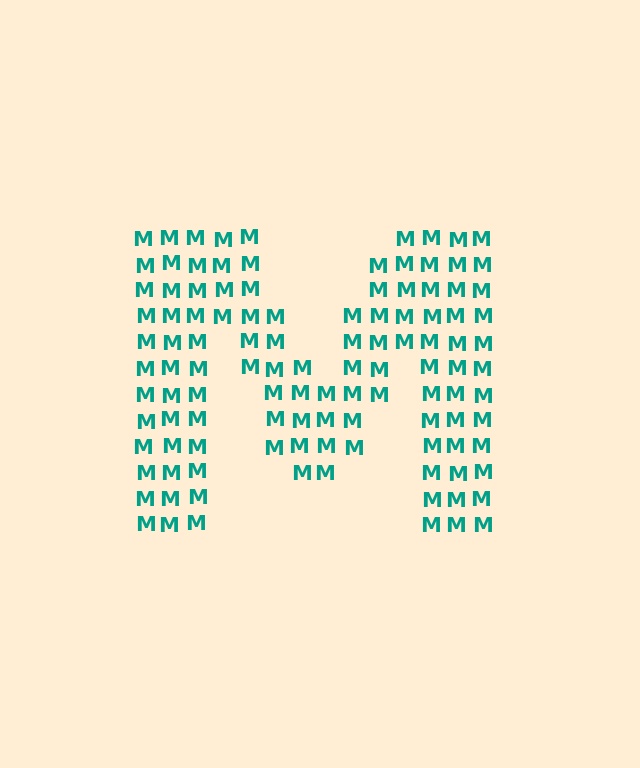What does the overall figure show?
The overall figure shows the letter M.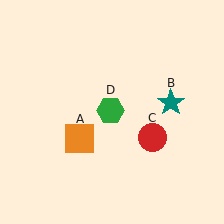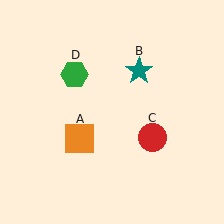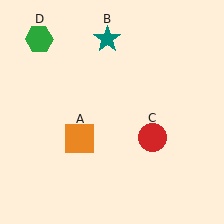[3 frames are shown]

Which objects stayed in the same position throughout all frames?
Orange square (object A) and red circle (object C) remained stationary.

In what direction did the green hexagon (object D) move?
The green hexagon (object D) moved up and to the left.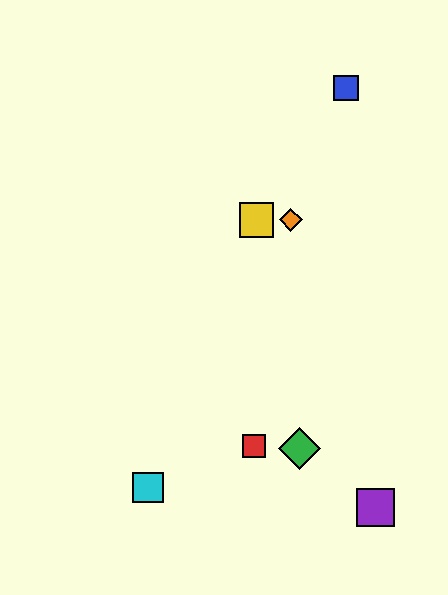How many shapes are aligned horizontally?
2 shapes (the yellow square, the orange diamond) are aligned horizontally.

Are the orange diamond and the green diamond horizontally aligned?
No, the orange diamond is at y≈220 and the green diamond is at y≈449.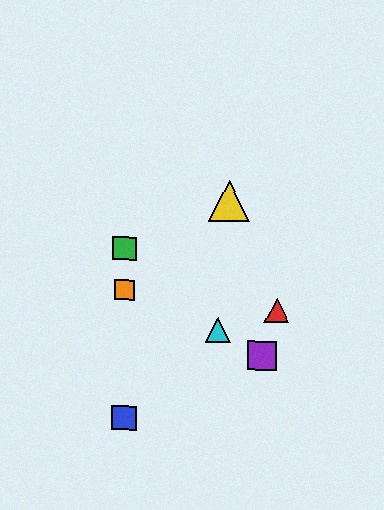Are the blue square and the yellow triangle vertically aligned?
No, the blue square is at x≈123 and the yellow triangle is at x≈229.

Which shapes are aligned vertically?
The blue square, the green square, the orange square are aligned vertically.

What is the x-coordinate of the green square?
The green square is at x≈125.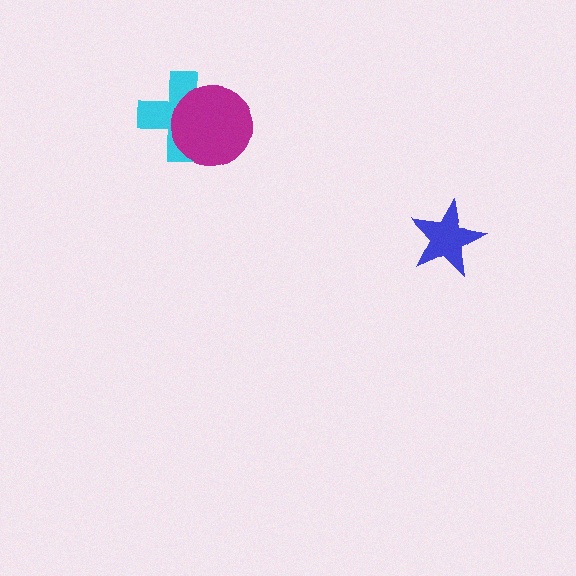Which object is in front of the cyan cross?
The magenta circle is in front of the cyan cross.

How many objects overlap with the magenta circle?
1 object overlaps with the magenta circle.